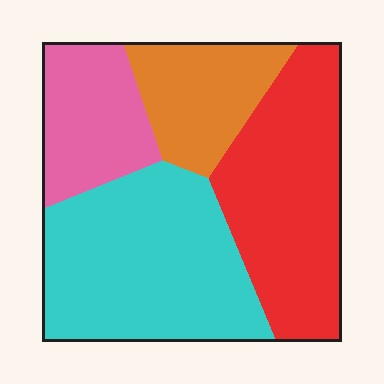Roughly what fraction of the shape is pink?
Pink covers about 15% of the shape.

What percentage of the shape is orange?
Orange takes up less than a sixth of the shape.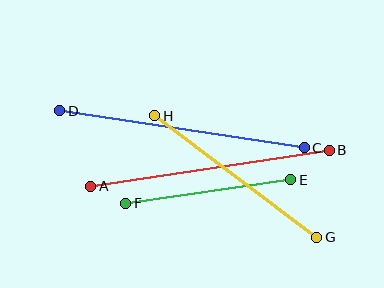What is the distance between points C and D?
The distance is approximately 247 pixels.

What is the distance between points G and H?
The distance is approximately 203 pixels.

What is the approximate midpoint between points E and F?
The midpoint is at approximately (208, 191) pixels.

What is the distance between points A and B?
The distance is approximately 242 pixels.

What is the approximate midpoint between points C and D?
The midpoint is at approximately (182, 129) pixels.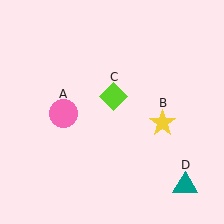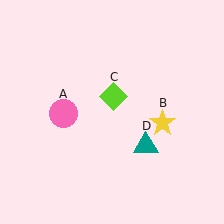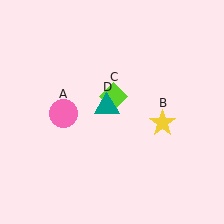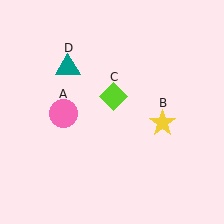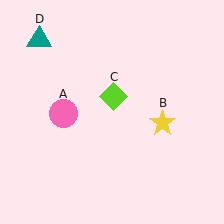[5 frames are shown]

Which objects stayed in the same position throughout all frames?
Pink circle (object A) and yellow star (object B) and lime diamond (object C) remained stationary.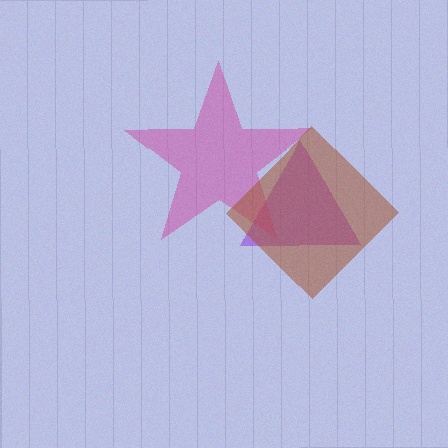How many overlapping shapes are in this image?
There are 3 overlapping shapes in the image.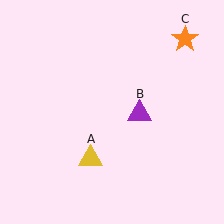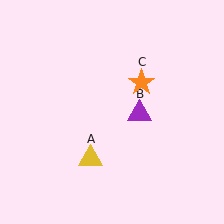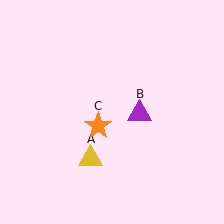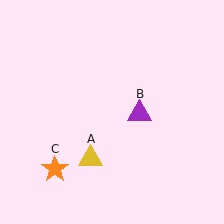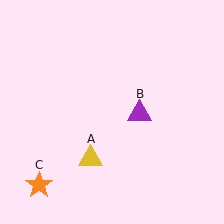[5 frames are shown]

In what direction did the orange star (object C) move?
The orange star (object C) moved down and to the left.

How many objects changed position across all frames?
1 object changed position: orange star (object C).